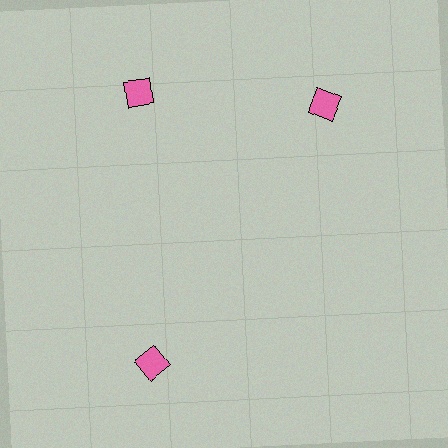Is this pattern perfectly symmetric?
No. The 3 pink diamonds are arranged in a ring, but one element near the 3 o'clock position is rotated out of alignment along the ring, breaking the 3-fold rotational symmetry.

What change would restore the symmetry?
The symmetry would be restored by rotating it back into even spacing with its neighbors so that all 3 diamonds sit at equal angles and equal distance from the center.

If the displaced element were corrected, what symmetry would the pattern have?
It would have 3-fold rotational symmetry — the pattern would map onto itself every 120 degrees.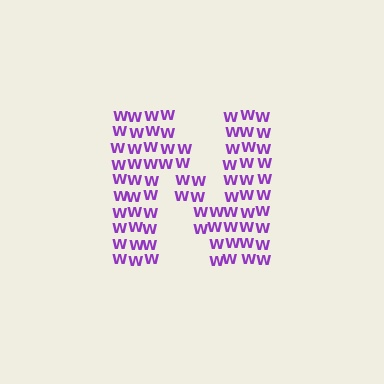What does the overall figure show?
The overall figure shows the letter N.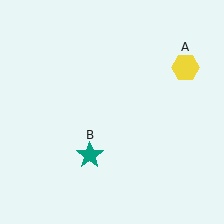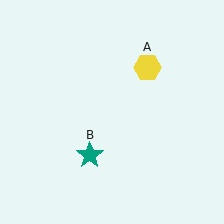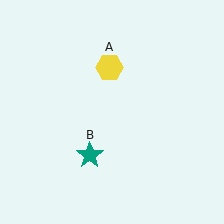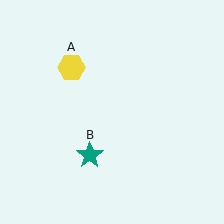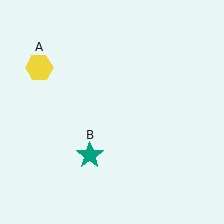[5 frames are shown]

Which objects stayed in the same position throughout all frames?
Teal star (object B) remained stationary.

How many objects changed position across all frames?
1 object changed position: yellow hexagon (object A).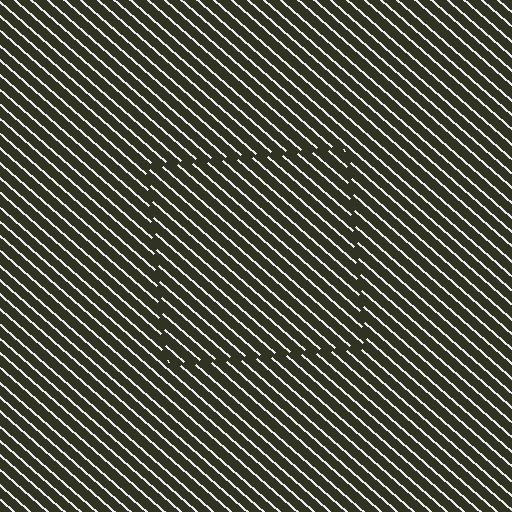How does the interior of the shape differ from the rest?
The interior of the shape contains the same grating, shifted by half a period — the contour is defined by the phase discontinuity where line-ends from the inner and outer gratings abut.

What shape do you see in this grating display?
An illusory square. The interior of the shape contains the same grating, shifted by half a period — the contour is defined by the phase discontinuity where line-ends from the inner and outer gratings abut.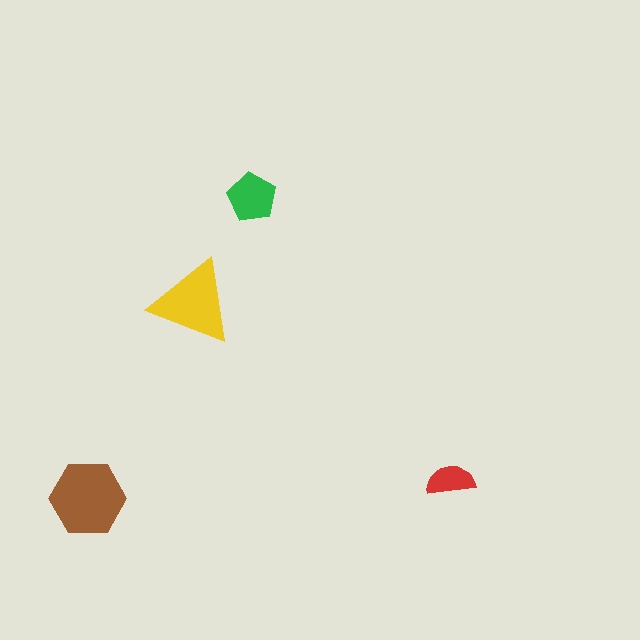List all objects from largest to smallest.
The brown hexagon, the yellow triangle, the green pentagon, the red semicircle.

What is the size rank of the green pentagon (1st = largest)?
3rd.